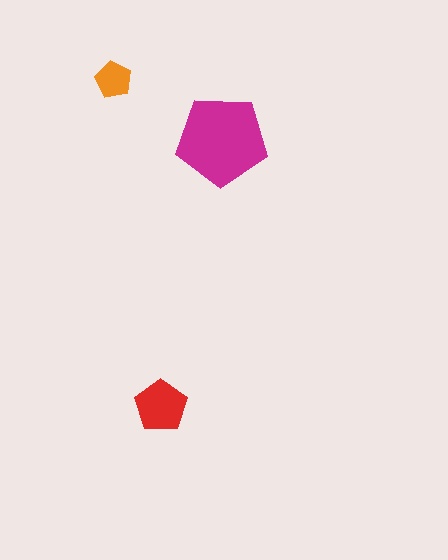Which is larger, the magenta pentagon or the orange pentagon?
The magenta one.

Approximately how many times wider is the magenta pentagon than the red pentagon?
About 1.5 times wider.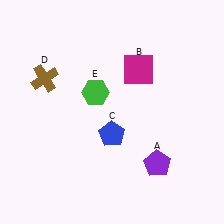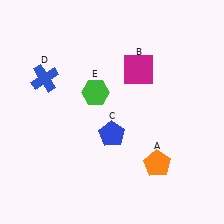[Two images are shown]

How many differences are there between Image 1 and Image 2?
There are 2 differences between the two images.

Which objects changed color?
A changed from purple to orange. D changed from brown to blue.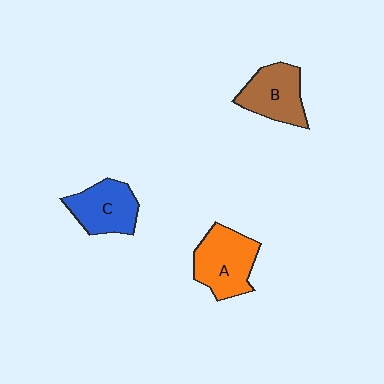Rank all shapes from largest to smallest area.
From largest to smallest: A (orange), B (brown), C (blue).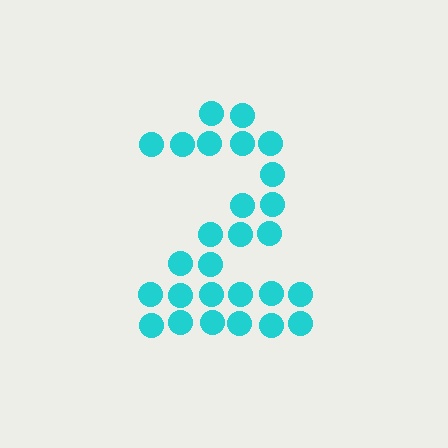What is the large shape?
The large shape is the digit 2.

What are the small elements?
The small elements are circles.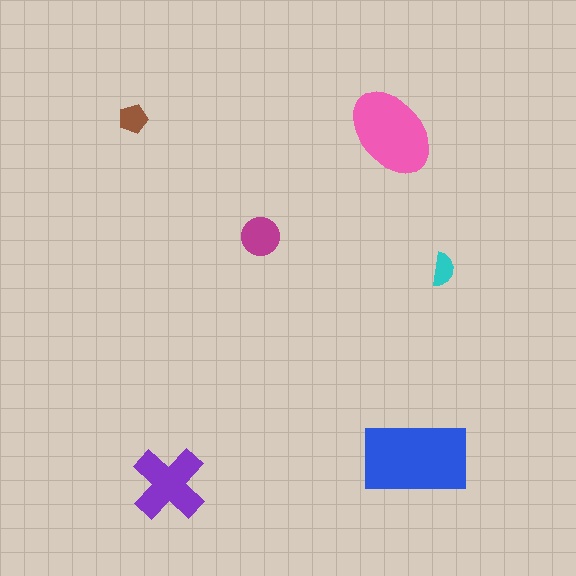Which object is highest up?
The brown pentagon is topmost.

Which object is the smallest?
The cyan semicircle.